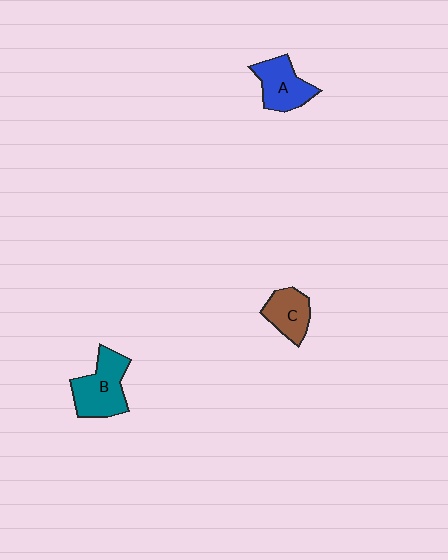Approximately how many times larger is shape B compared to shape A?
Approximately 1.2 times.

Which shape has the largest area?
Shape B (teal).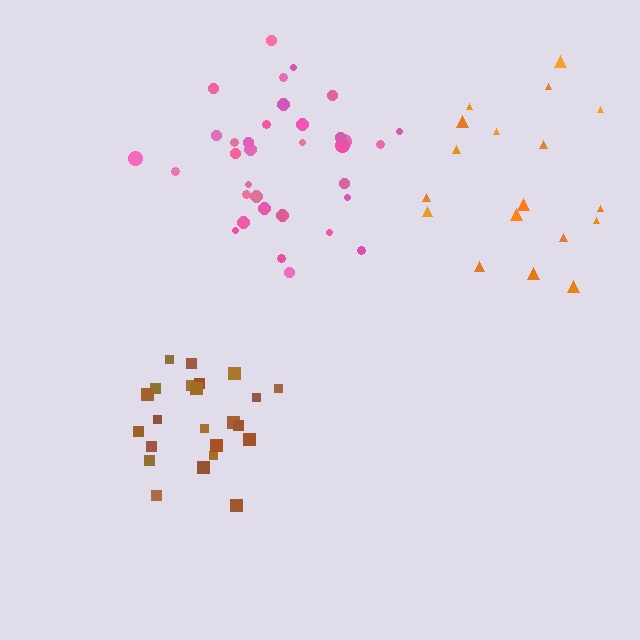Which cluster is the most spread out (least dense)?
Orange.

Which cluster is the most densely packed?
Brown.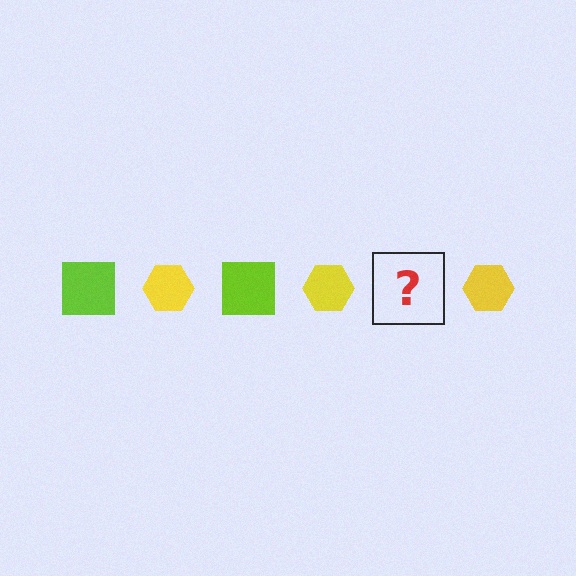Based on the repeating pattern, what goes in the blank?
The blank should be a lime square.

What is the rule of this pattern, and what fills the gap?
The rule is that the pattern alternates between lime square and yellow hexagon. The gap should be filled with a lime square.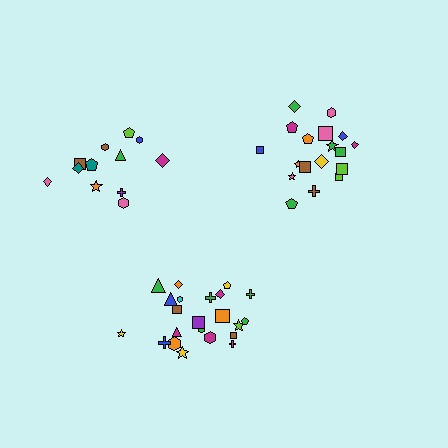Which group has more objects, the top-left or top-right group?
The top-right group.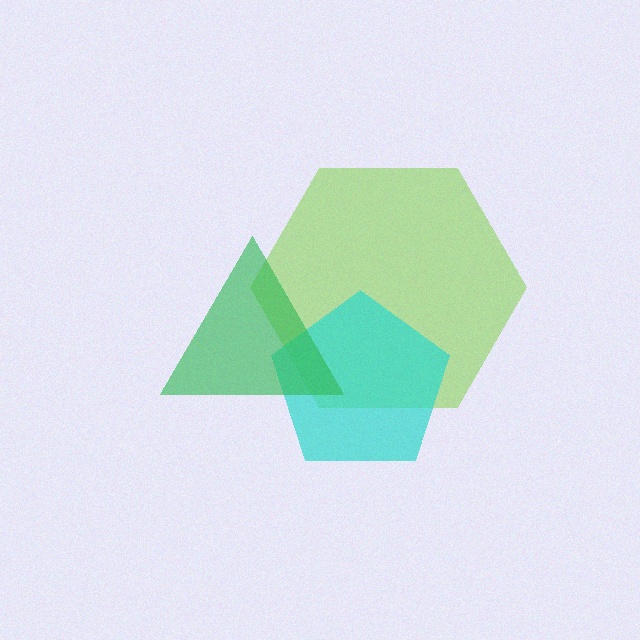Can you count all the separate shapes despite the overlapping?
Yes, there are 3 separate shapes.